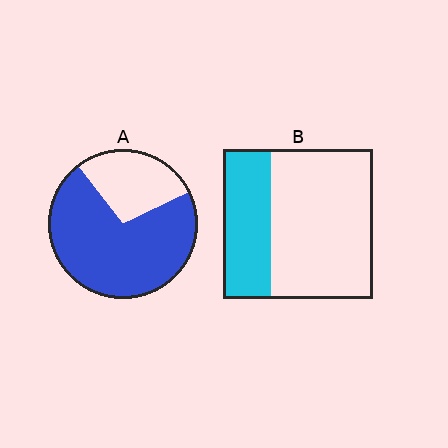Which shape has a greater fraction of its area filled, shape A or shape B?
Shape A.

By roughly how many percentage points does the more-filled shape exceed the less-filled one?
By roughly 40 percentage points (A over B).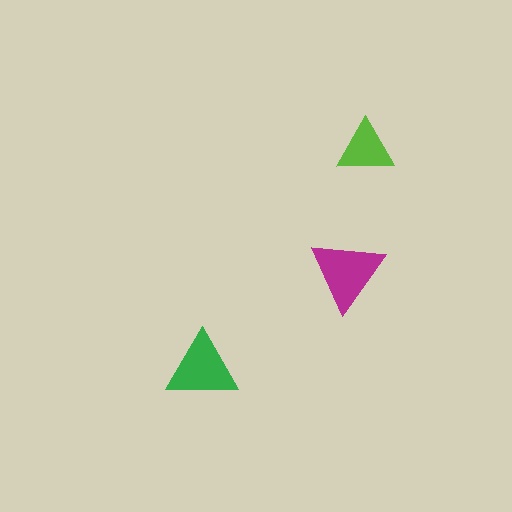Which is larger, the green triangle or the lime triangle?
The green one.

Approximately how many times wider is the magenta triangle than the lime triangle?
About 1.5 times wider.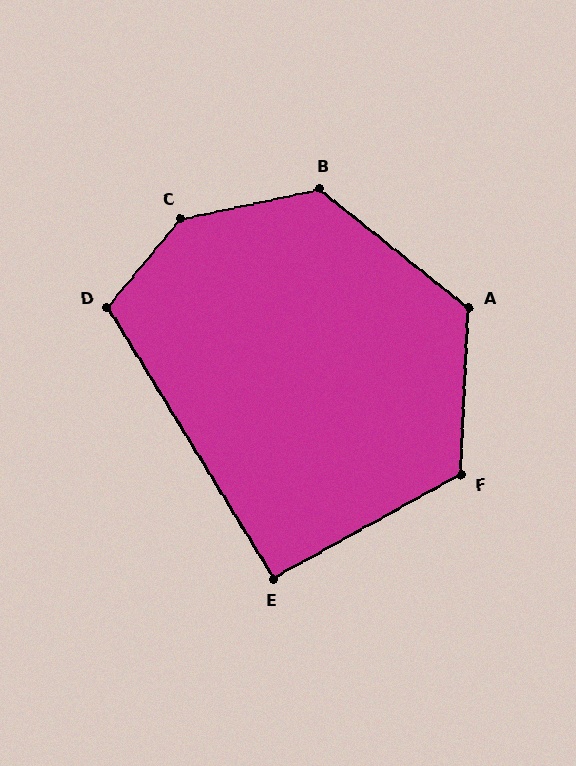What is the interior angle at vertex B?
Approximately 130 degrees (obtuse).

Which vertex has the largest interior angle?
C, at approximately 142 degrees.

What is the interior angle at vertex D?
Approximately 109 degrees (obtuse).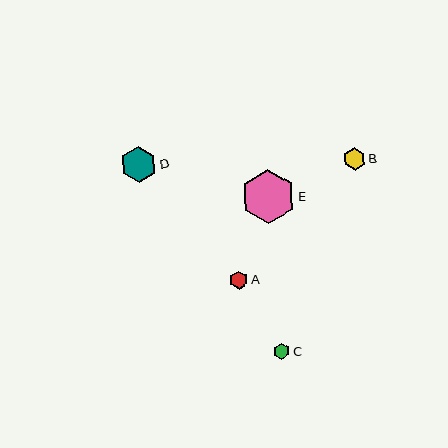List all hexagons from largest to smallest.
From largest to smallest: E, D, B, A, C.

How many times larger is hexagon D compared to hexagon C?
Hexagon D is approximately 2.3 times the size of hexagon C.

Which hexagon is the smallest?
Hexagon C is the smallest with a size of approximately 16 pixels.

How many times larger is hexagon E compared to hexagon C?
Hexagon E is approximately 3.4 times the size of hexagon C.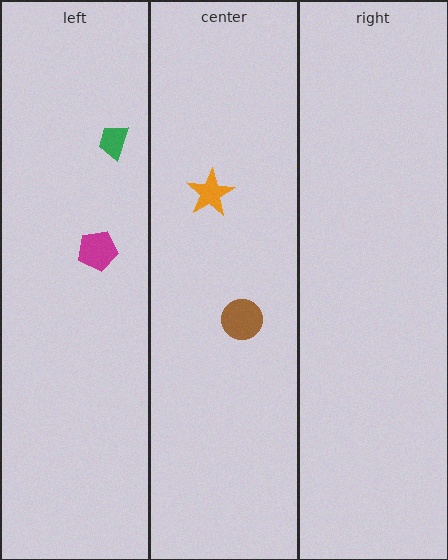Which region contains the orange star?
The center region.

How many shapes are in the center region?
2.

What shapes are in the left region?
The magenta pentagon, the green trapezoid.